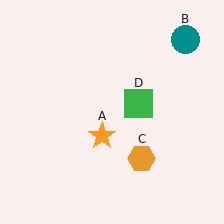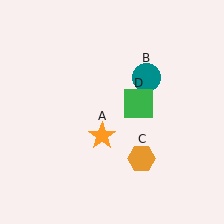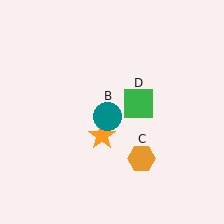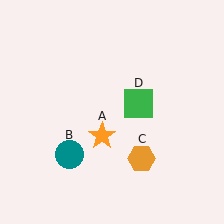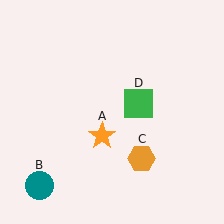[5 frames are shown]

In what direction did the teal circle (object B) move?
The teal circle (object B) moved down and to the left.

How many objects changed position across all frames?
1 object changed position: teal circle (object B).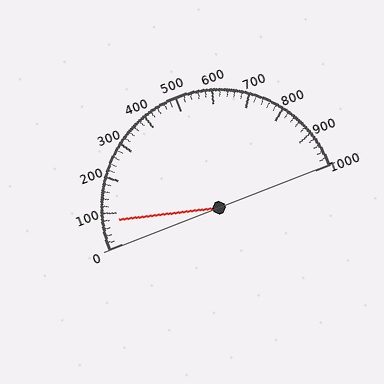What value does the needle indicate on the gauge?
The needle indicates approximately 80.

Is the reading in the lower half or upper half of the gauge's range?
The reading is in the lower half of the range (0 to 1000).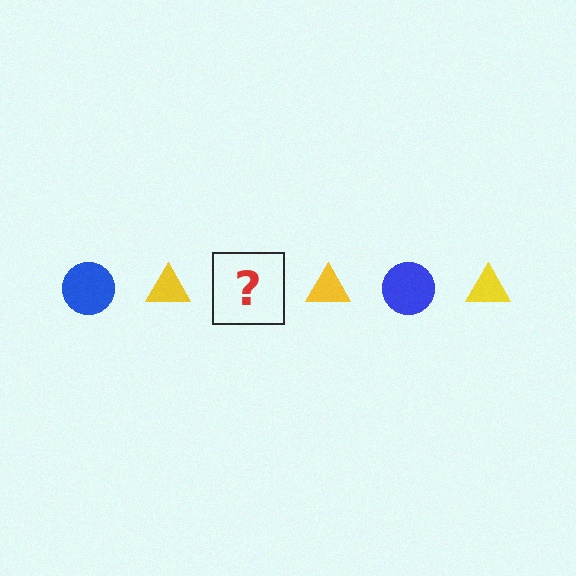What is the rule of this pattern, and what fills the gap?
The rule is that the pattern alternates between blue circle and yellow triangle. The gap should be filled with a blue circle.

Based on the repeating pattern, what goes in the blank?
The blank should be a blue circle.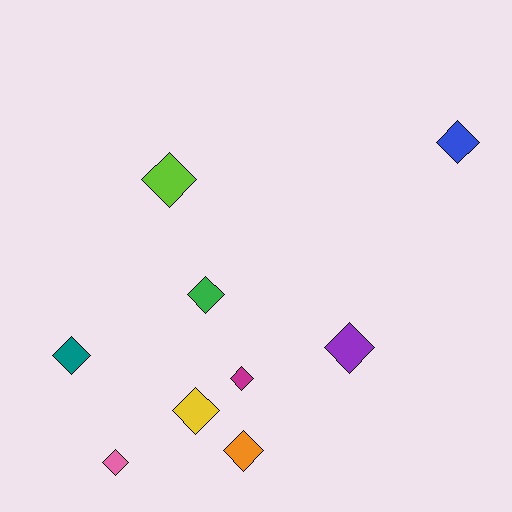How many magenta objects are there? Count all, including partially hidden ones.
There is 1 magenta object.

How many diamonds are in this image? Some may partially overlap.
There are 9 diamonds.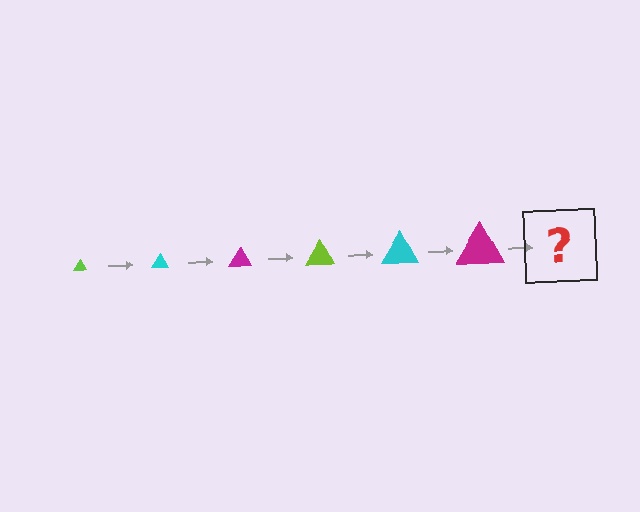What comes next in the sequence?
The next element should be a lime triangle, larger than the previous one.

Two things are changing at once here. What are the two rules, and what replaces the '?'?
The two rules are that the triangle grows larger each step and the color cycles through lime, cyan, and magenta. The '?' should be a lime triangle, larger than the previous one.